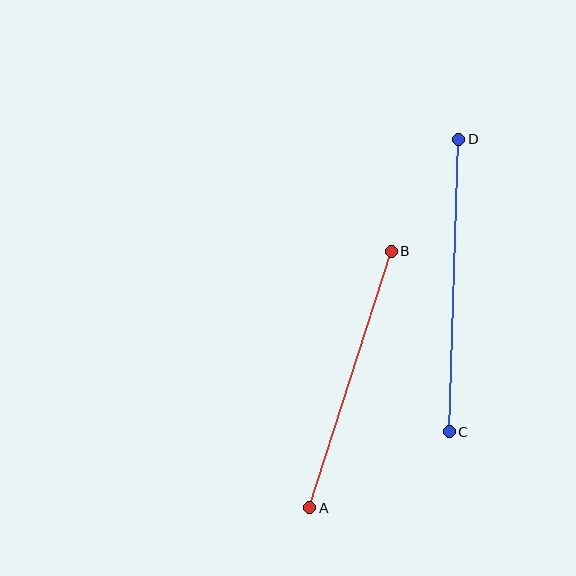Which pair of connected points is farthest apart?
Points C and D are farthest apart.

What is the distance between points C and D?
The distance is approximately 293 pixels.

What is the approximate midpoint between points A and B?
The midpoint is at approximately (350, 380) pixels.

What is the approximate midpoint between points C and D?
The midpoint is at approximately (454, 286) pixels.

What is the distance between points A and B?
The distance is approximately 269 pixels.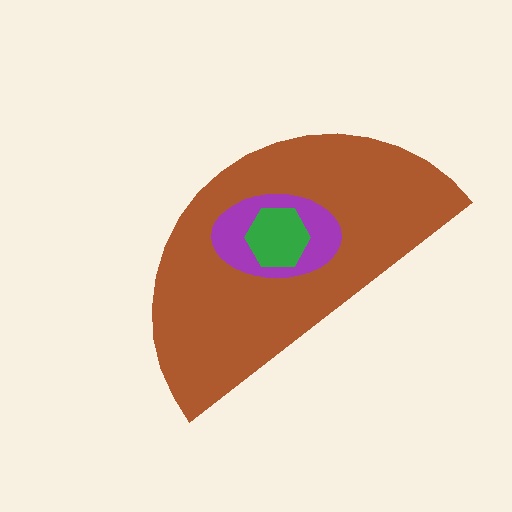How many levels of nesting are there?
3.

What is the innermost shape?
The green hexagon.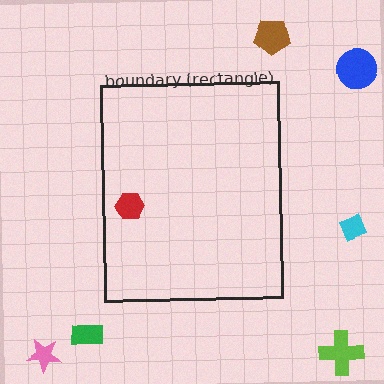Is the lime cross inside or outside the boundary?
Outside.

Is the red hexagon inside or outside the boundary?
Inside.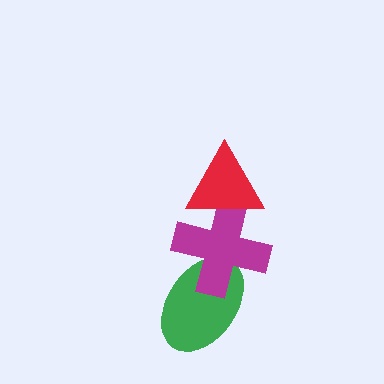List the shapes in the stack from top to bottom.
From top to bottom: the red triangle, the magenta cross, the green ellipse.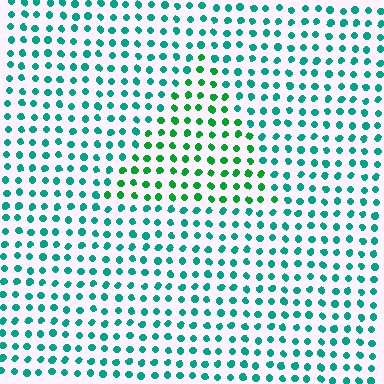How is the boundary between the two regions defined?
The boundary is defined purely by a slight shift in hue (about 34 degrees). Spacing, size, and orientation are identical on both sides.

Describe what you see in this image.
The image is filled with small teal elements in a uniform arrangement. A triangle-shaped region is visible where the elements are tinted to a slightly different hue, forming a subtle color boundary.